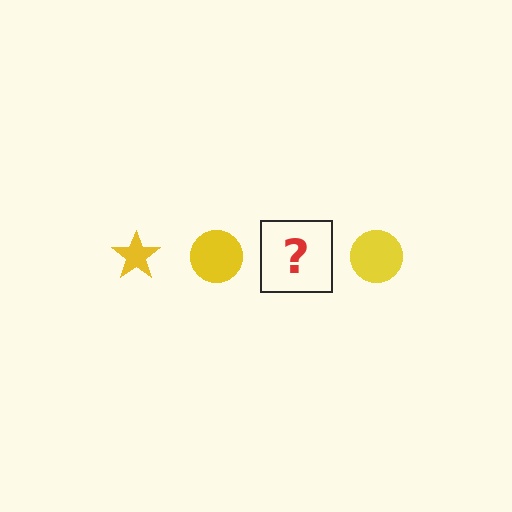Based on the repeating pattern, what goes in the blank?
The blank should be a yellow star.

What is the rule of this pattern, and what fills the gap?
The rule is that the pattern cycles through star, circle shapes in yellow. The gap should be filled with a yellow star.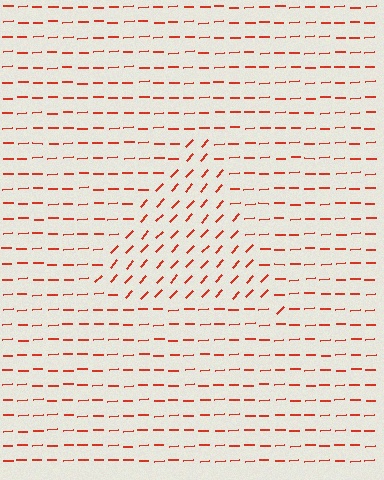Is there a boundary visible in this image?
Yes, there is a texture boundary formed by a change in line orientation.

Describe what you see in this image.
The image is filled with small red line segments. A triangle region in the image has lines oriented differently from the surrounding lines, creating a visible texture boundary.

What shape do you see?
I see a triangle.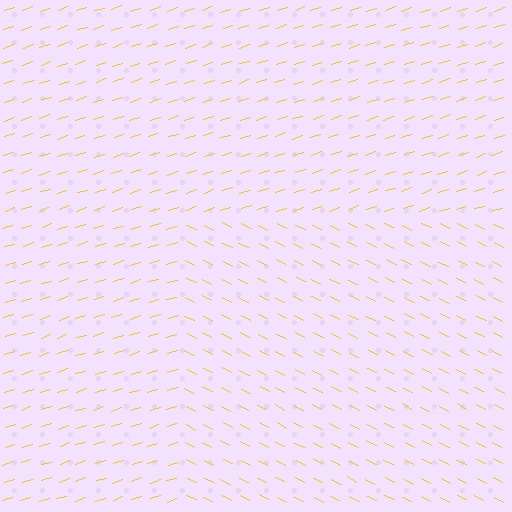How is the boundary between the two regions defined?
The boundary is defined purely by a change in line orientation (approximately 45 degrees difference). All lines are the same color and thickness.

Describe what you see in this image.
The image is filled with small yellow line segments. A rectangle region in the image has lines oriented differently from the surrounding lines, creating a visible texture boundary.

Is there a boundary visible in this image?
Yes, there is a texture boundary formed by a change in line orientation.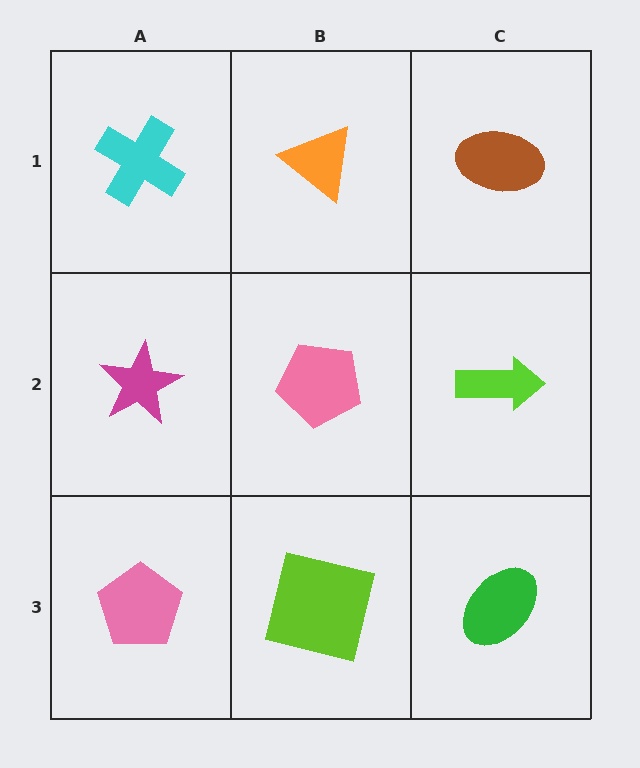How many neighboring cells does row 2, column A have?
3.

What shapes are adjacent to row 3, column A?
A magenta star (row 2, column A), a lime square (row 3, column B).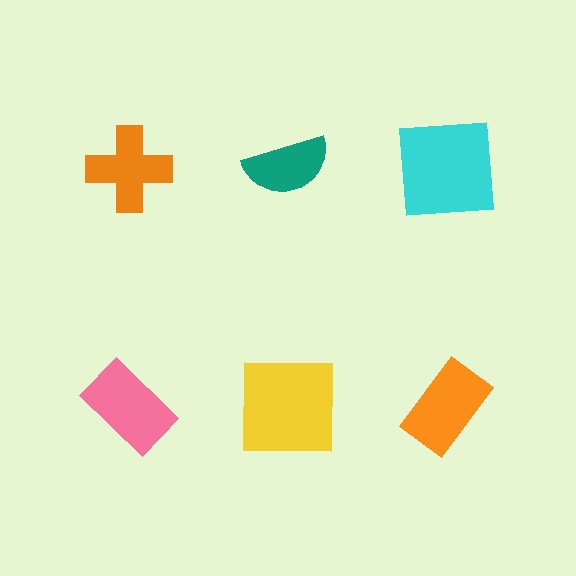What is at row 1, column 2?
A teal semicircle.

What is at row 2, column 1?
A pink rectangle.